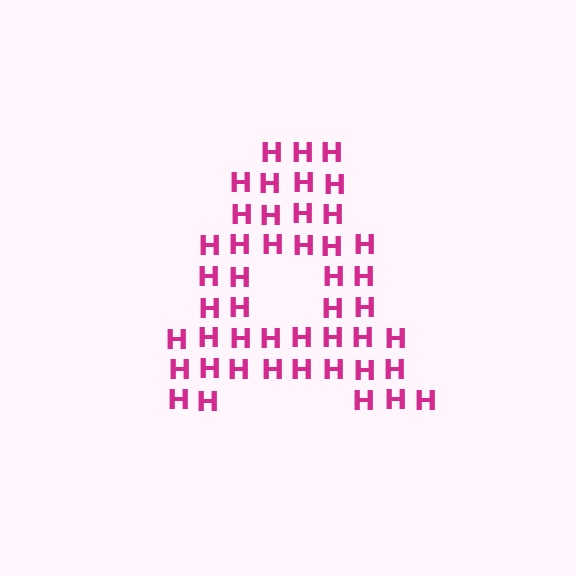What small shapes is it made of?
It is made of small letter H's.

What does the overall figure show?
The overall figure shows the letter A.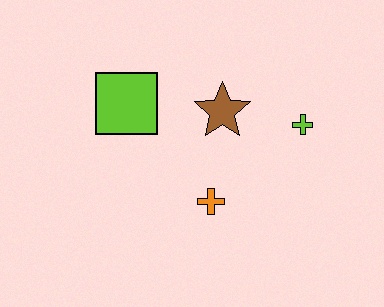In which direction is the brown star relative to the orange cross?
The brown star is above the orange cross.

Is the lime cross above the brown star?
No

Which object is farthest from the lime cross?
The lime square is farthest from the lime cross.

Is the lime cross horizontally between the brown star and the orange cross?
No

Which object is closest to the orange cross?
The brown star is closest to the orange cross.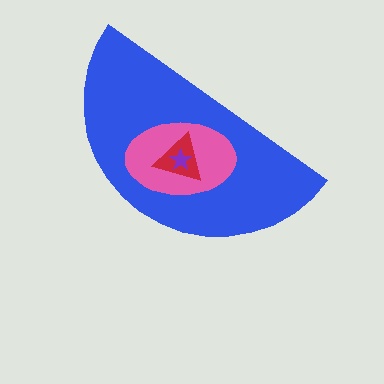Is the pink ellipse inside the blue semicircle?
Yes.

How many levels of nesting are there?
4.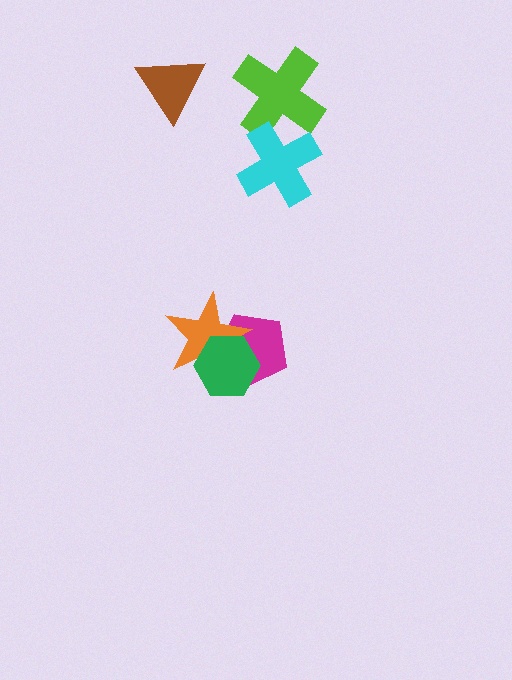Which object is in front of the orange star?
The green hexagon is in front of the orange star.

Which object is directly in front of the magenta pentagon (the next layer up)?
The orange star is directly in front of the magenta pentagon.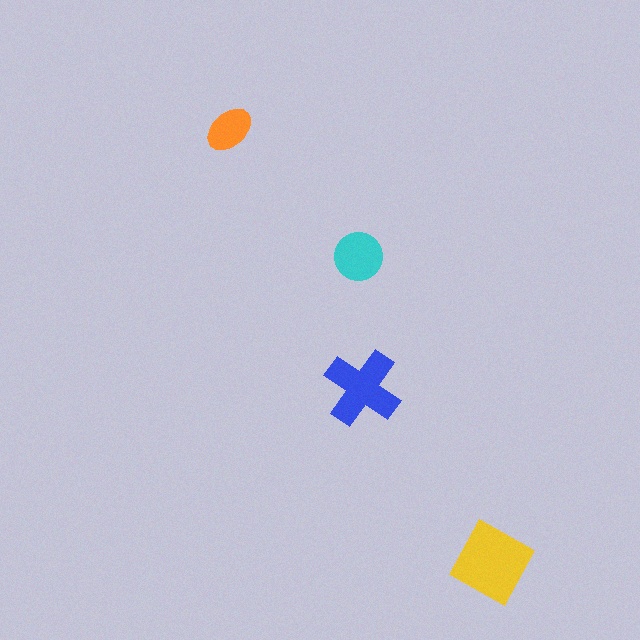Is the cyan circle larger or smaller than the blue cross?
Smaller.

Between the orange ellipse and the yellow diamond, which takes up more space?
The yellow diamond.